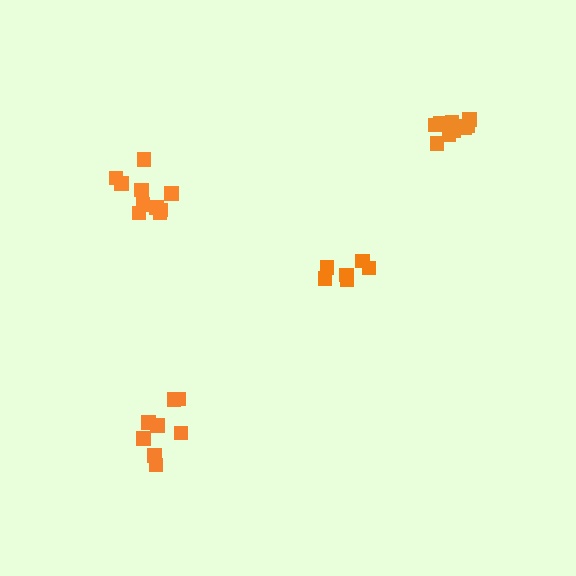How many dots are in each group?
Group 1: 8 dots, Group 2: 6 dots, Group 3: 10 dots, Group 4: 10 dots (34 total).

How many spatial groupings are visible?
There are 4 spatial groupings.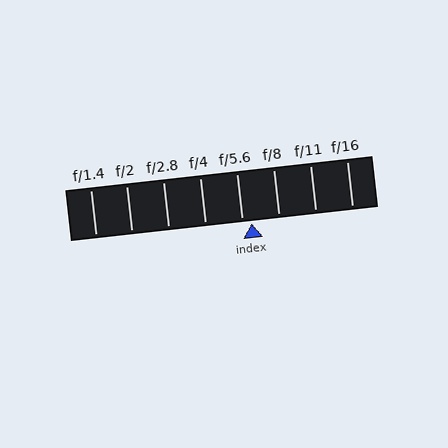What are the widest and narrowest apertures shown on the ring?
The widest aperture shown is f/1.4 and the narrowest is f/16.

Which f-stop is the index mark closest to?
The index mark is closest to f/5.6.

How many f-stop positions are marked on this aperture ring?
There are 8 f-stop positions marked.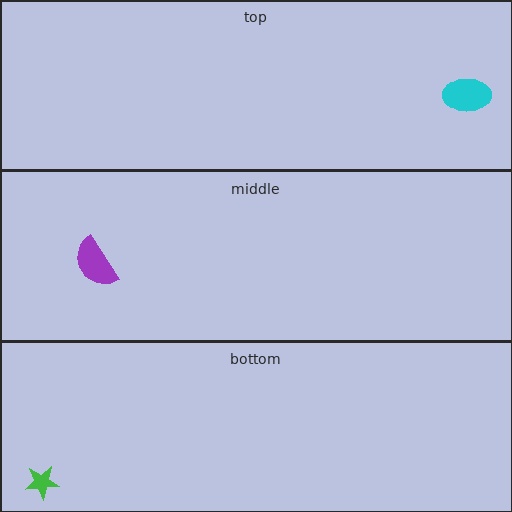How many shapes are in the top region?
1.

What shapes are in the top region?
The cyan ellipse.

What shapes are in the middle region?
The purple semicircle.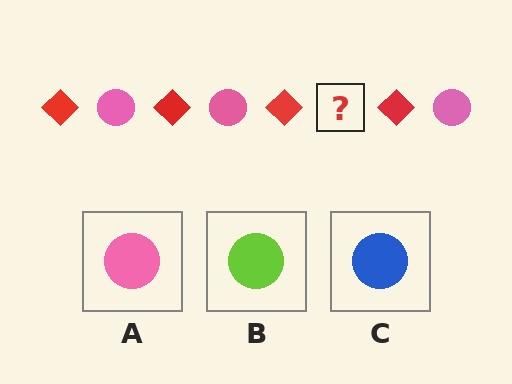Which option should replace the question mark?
Option A.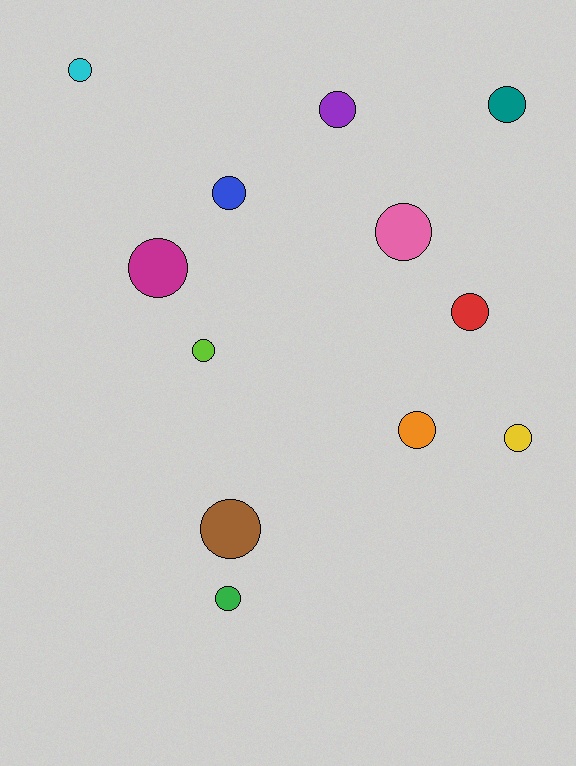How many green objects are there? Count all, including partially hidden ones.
There is 1 green object.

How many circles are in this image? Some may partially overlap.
There are 12 circles.